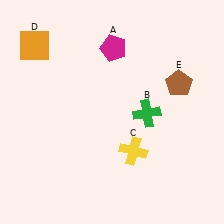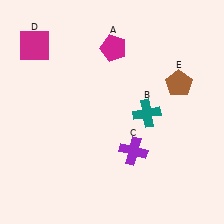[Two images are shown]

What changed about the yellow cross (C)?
In Image 1, C is yellow. In Image 2, it changed to purple.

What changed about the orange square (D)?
In Image 1, D is orange. In Image 2, it changed to magenta.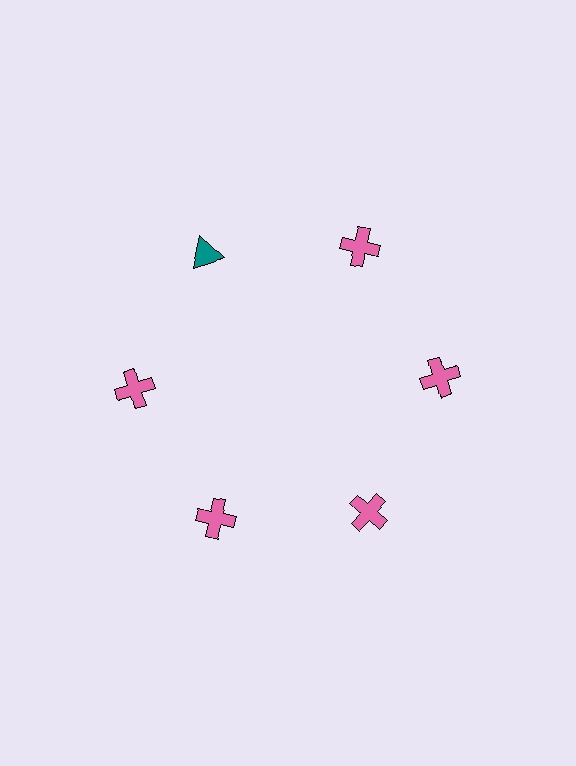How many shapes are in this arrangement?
There are 6 shapes arranged in a ring pattern.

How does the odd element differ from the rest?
It differs in both color (teal instead of pink) and shape (triangle instead of cross).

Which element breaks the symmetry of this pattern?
The teal triangle at roughly the 11 o'clock position breaks the symmetry. All other shapes are pink crosses.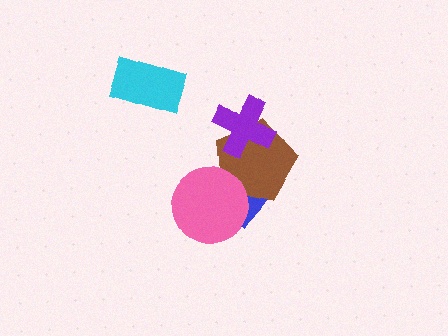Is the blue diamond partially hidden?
Yes, it is partially covered by another shape.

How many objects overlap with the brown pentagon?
3 objects overlap with the brown pentagon.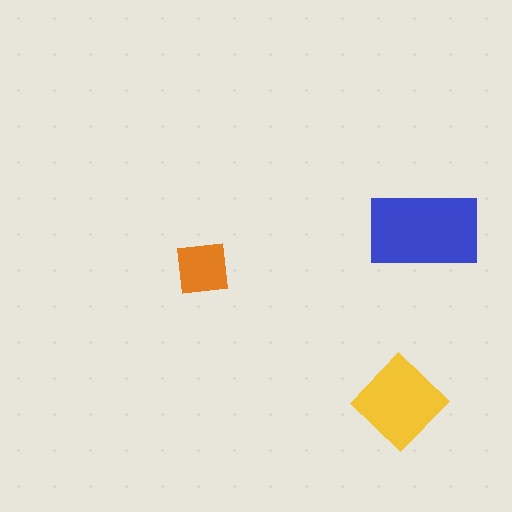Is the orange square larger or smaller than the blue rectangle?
Smaller.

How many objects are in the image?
There are 3 objects in the image.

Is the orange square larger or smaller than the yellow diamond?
Smaller.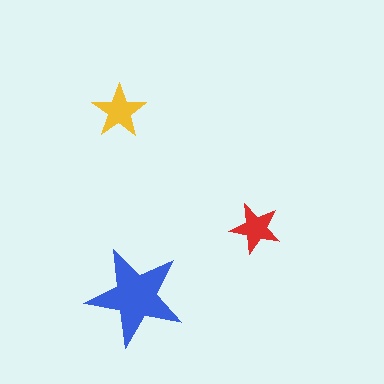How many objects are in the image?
There are 3 objects in the image.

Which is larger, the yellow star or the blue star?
The blue one.